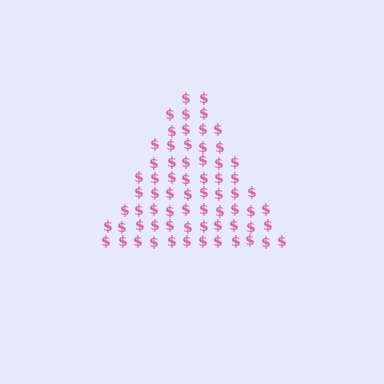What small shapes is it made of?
It is made of small dollar signs.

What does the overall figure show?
The overall figure shows a triangle.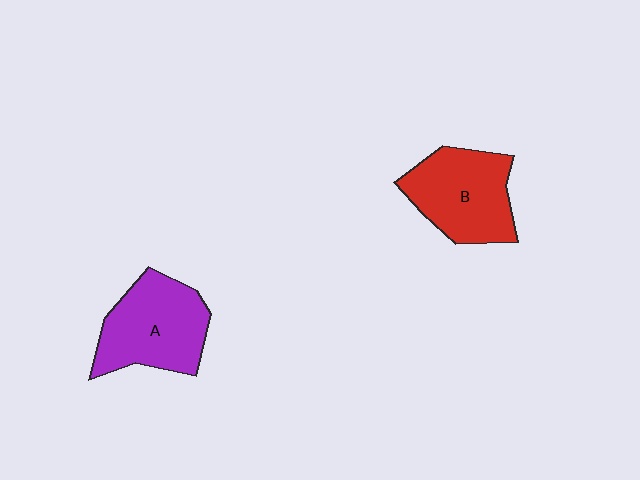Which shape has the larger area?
Shape A (purple).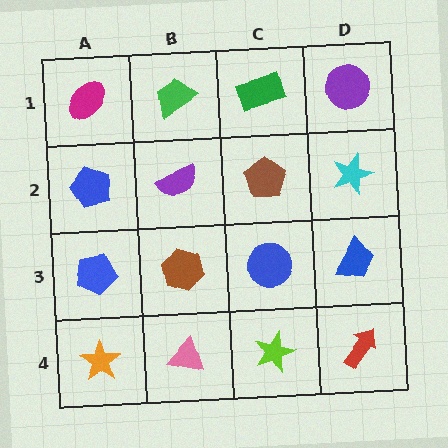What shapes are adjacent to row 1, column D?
A cyan star (row 2, column D), a green rectangle (row 1, column C).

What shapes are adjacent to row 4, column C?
A blue circle (row 3, column C), a pink triangle (row 4, column B), a red arrow (row 4, column D).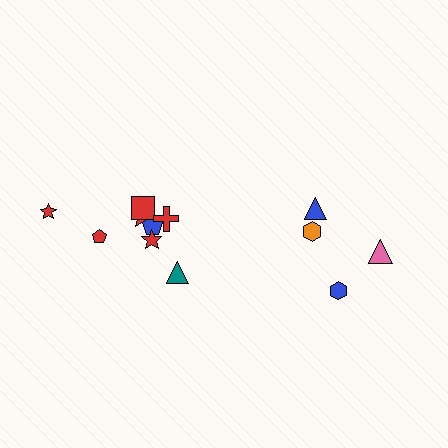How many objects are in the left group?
There are 8 objects.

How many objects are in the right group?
There are 4 objects.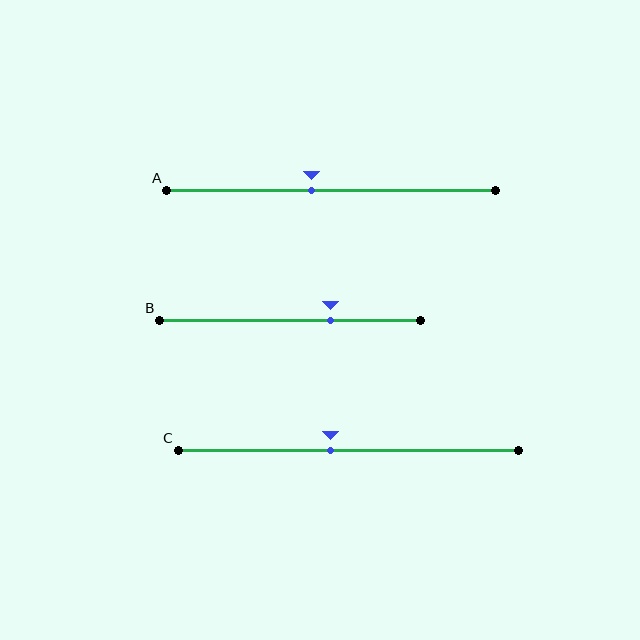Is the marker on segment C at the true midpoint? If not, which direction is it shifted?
No, the marker on segment C is shifted to the left by about 5% of the segment length.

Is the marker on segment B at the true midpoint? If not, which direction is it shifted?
No, the marker on segment B is shifted to the right by about 15% of the segment length.